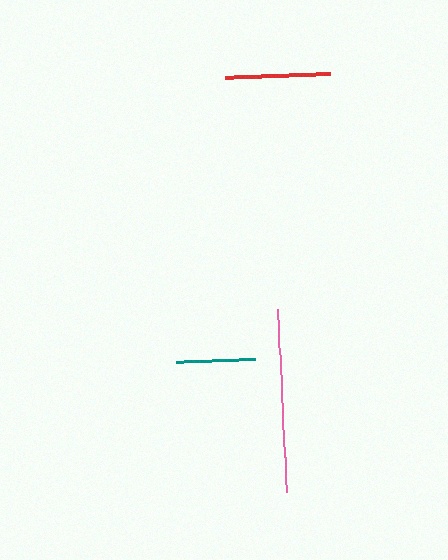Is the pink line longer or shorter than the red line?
The pink line is longer than the red line.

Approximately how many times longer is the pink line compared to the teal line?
The pink line is approximately 2.3 times the length of the teal line.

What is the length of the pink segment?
The pink segment is approximately 183 pixels long.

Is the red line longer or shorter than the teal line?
The red line is longer than the teal line.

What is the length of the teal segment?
The teal segment is approximately 79 pixels long.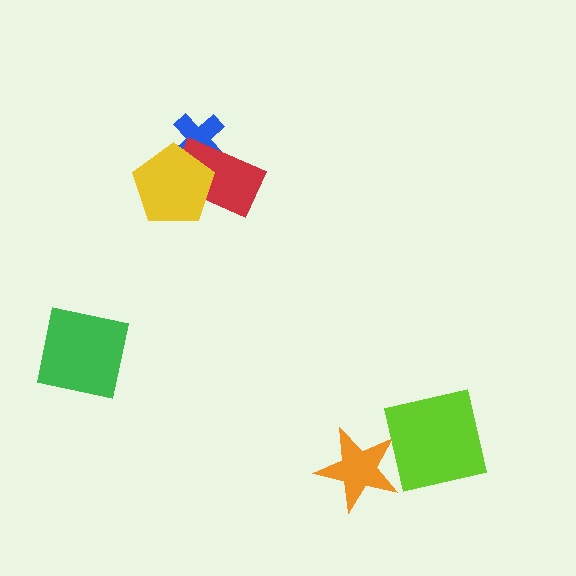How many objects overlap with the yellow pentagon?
2 objects overlap with the yellow pentagon.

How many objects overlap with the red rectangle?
2 objects overlap with the red rectangle.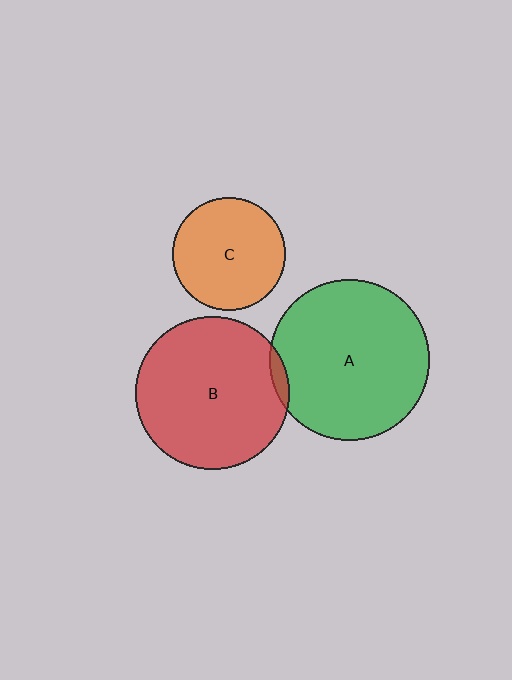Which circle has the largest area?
Circle A (green).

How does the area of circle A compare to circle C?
Approximately 2.0 times.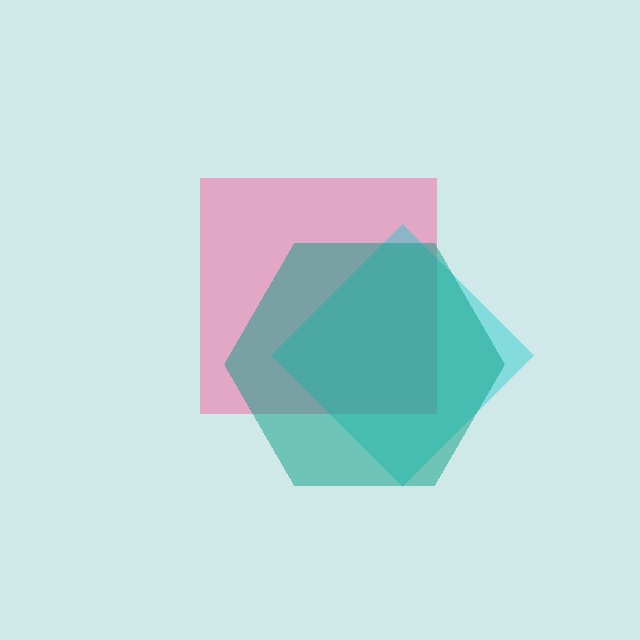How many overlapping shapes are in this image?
There are 3 overlapping shapes in the image.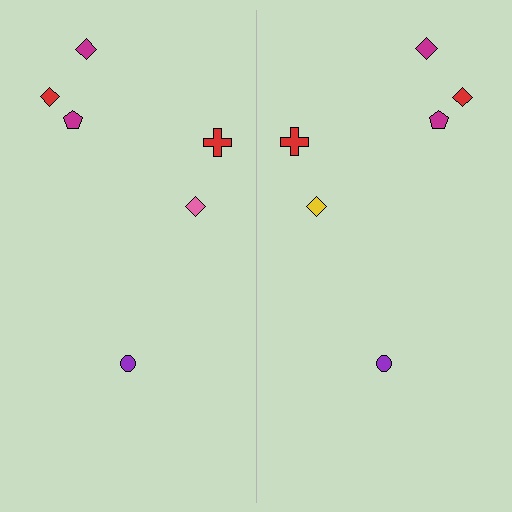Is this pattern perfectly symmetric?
No, the pattern is not perfectly symmetric. The yellow diamond on the right side breaks the symmetry — its mirror counterpart is pink.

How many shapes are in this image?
There are 12 shapes in this image.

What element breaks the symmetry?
The yellow diamond on the right side breaks the symmetry — its mirror counterpart is pink.